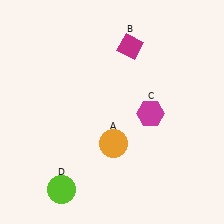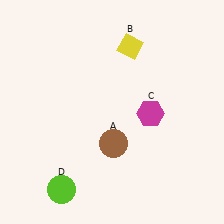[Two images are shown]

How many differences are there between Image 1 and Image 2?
There are 2 differences between the two images.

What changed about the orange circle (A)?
In Image 1, A is orange. In Image 2, it changed to brown.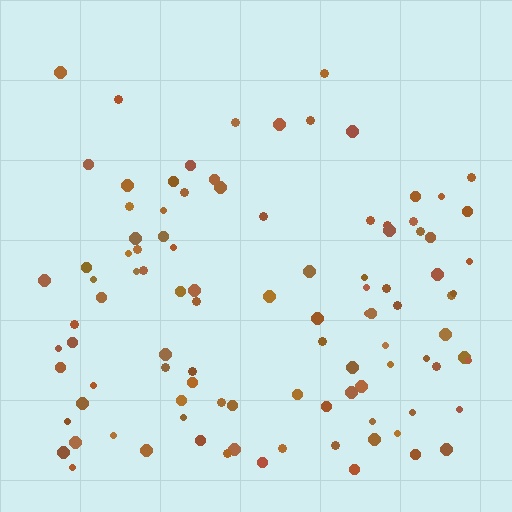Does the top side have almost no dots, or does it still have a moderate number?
Still a moderate number, just noticeably fewer than the bottom.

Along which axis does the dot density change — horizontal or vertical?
Vertical.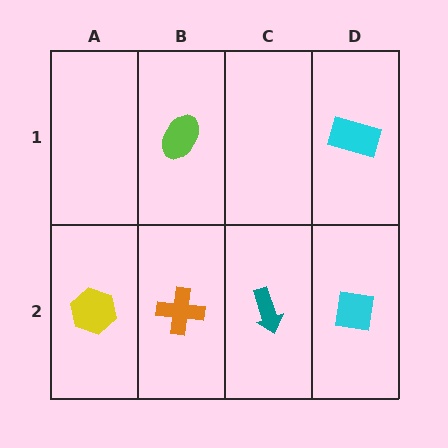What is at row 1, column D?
A cyan rectangle.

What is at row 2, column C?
A teal arrow.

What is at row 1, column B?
A lime ellipse.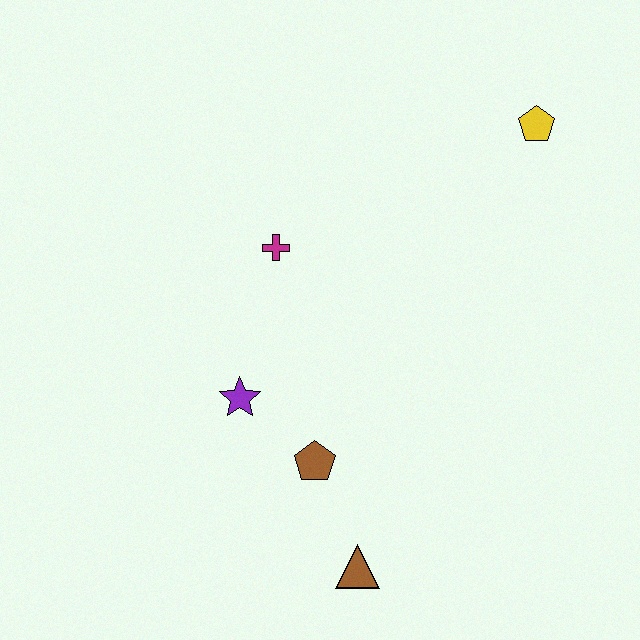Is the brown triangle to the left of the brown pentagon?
No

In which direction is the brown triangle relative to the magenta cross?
The brown triangle is below the magenta cross.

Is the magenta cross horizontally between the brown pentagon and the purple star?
Yes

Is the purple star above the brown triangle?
Yes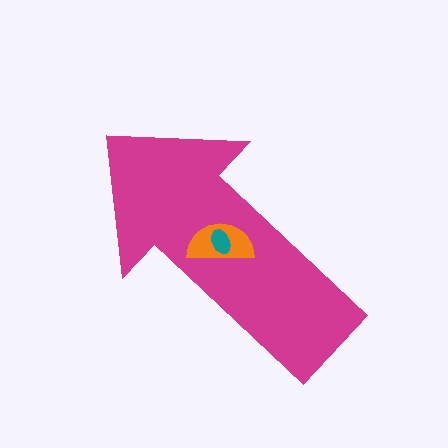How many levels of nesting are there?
3.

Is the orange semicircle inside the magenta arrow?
Yes.